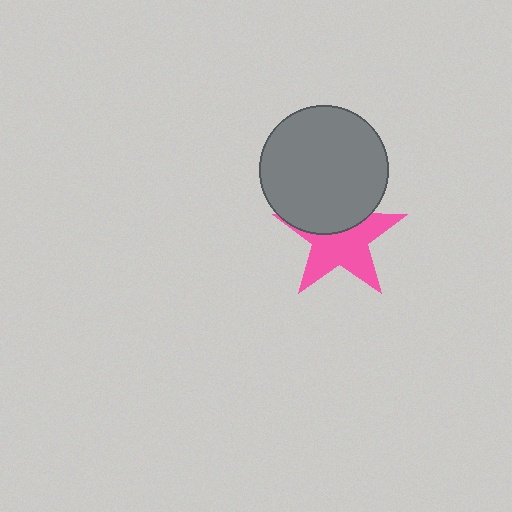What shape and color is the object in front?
The object in front is a gray circle.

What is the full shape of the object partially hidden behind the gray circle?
The partially hidden object is a pink star.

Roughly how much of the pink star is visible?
About half of it is visible (roughly 62%).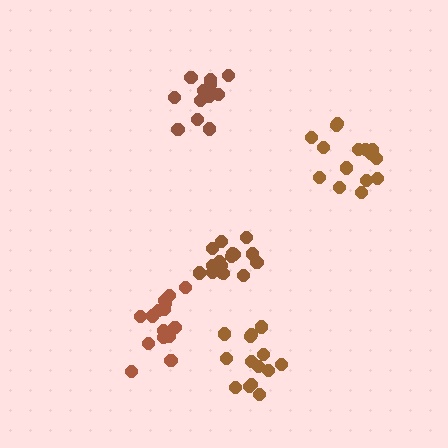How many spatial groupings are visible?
There are 5 spatial groupings.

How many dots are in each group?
Group 1: 14 dots, Group 2: 16 dots, Group 3: 15 dots, Group 4: 14 dots, Group 5: 15 dots (74 total).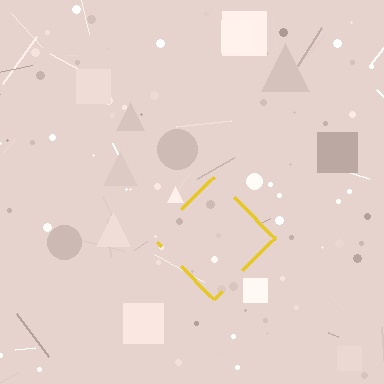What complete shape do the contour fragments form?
The contour fragments form a diamond.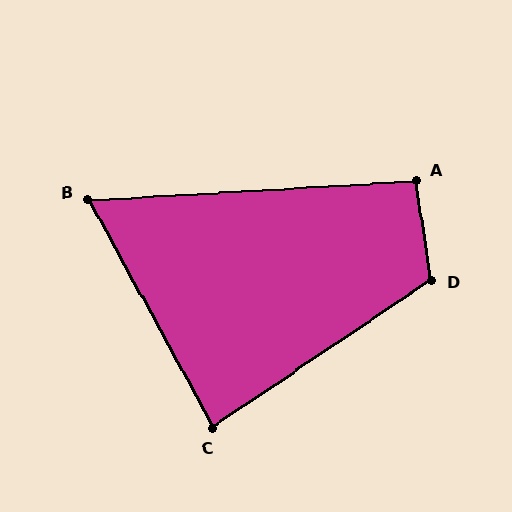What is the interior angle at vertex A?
Approximately 95 degrees (obtuse).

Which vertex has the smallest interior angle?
B, at approximately 65 degrees.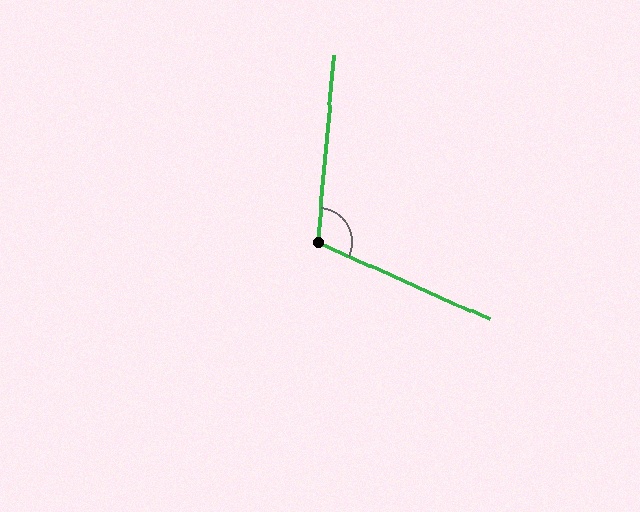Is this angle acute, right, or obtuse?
It is obtuse.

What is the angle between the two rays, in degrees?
Approximately 109 degrees.